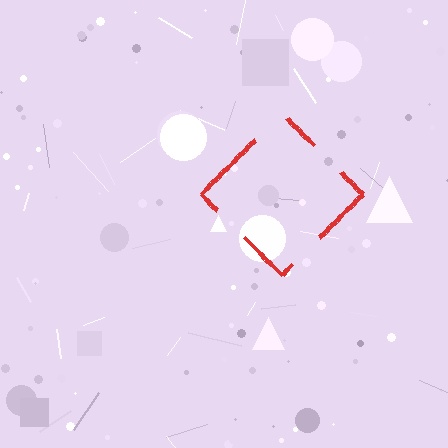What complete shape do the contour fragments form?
The contour fragments form a diamond.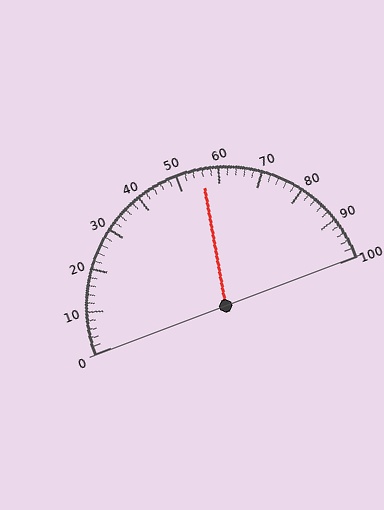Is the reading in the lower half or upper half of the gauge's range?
The reading is in the upper half of the range (0 to 100).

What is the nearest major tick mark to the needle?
The nearest major tick mark is 60.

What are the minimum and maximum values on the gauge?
The gauge ranges from 0 to 100.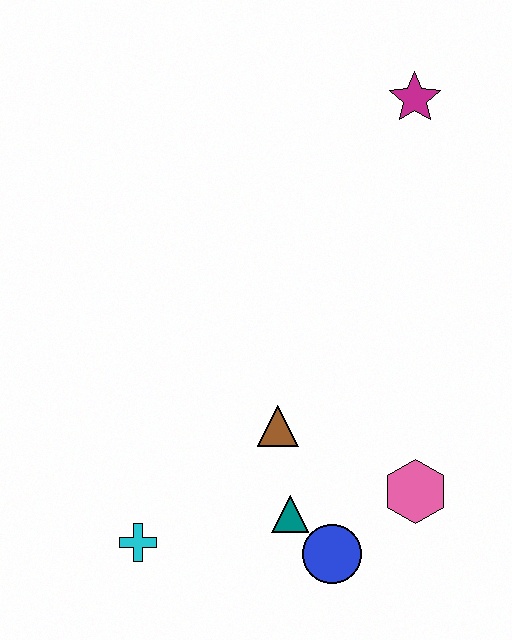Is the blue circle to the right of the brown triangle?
Yes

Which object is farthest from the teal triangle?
The magenta star is farthest from the teal triangle.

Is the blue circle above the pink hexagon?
No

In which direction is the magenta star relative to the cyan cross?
The magenta star is above the cyan cross.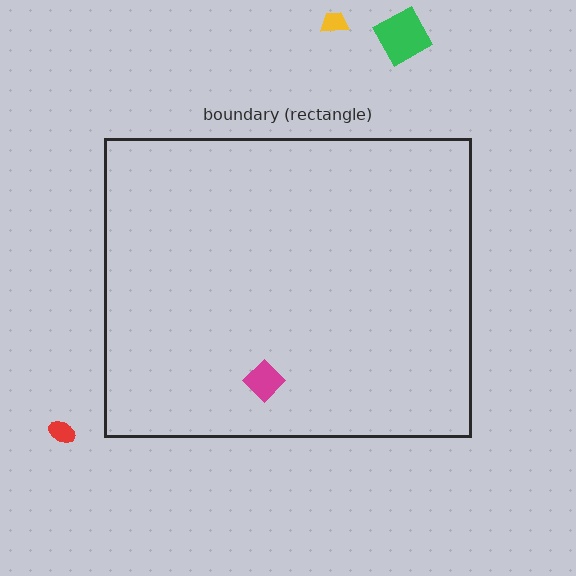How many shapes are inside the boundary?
1 inside, 3 outside.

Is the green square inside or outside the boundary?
Outside.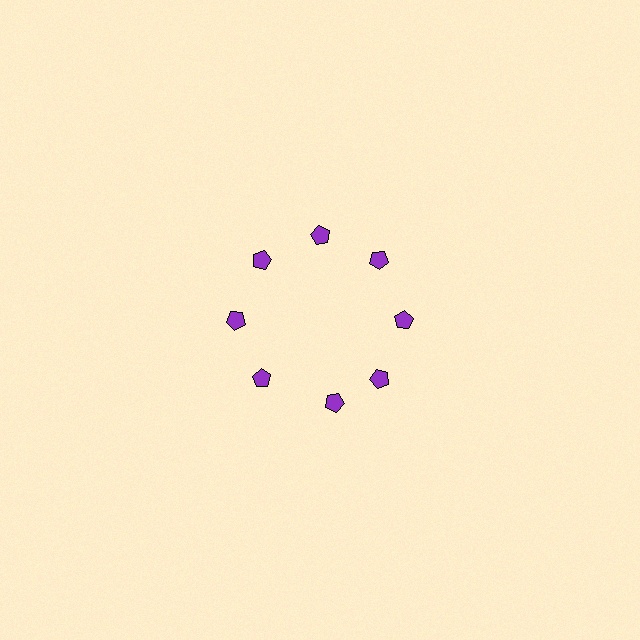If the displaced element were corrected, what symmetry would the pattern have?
It would have 8-fold rotational symmetry — the pattern would map onto itself every 45 degrees.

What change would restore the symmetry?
The symmetry would be restored by rotating it back into even spacing with its neighbors so that all 8 pentagons sit at equal angles and equal distance from the center.